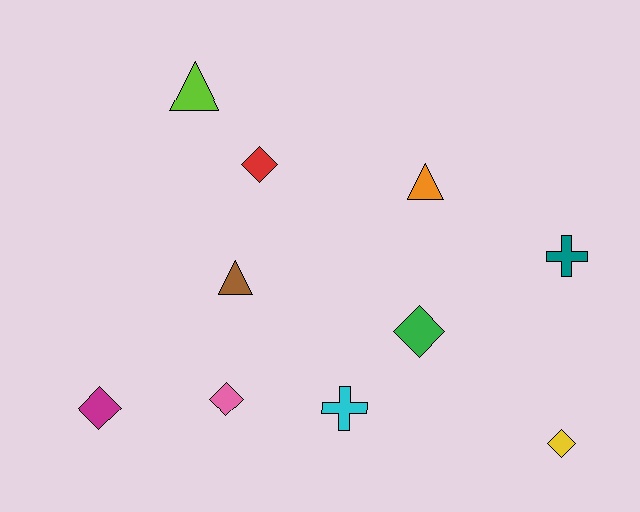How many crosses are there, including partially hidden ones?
There are 2 crosses.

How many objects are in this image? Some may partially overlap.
There are 10 objects.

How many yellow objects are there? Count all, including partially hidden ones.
There is 1 yellow object.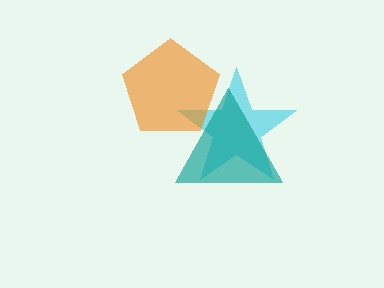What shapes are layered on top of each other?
The layered shapes are: a cyan star, a teal triangle, an orange pentagon.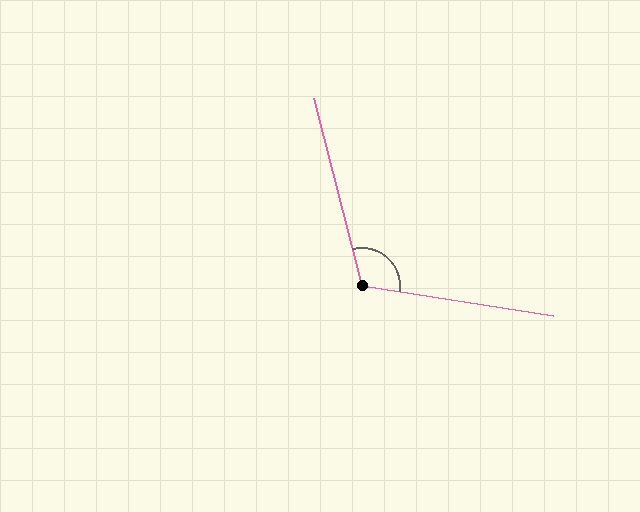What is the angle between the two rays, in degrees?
Approximately 113 degrees.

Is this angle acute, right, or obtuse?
It is obtuse.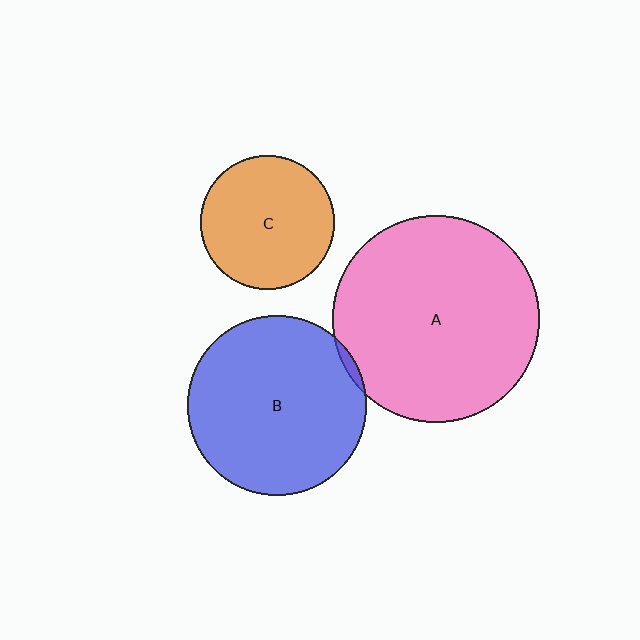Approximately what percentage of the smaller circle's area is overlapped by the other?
Approximately 5%.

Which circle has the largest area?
Circle A (pink).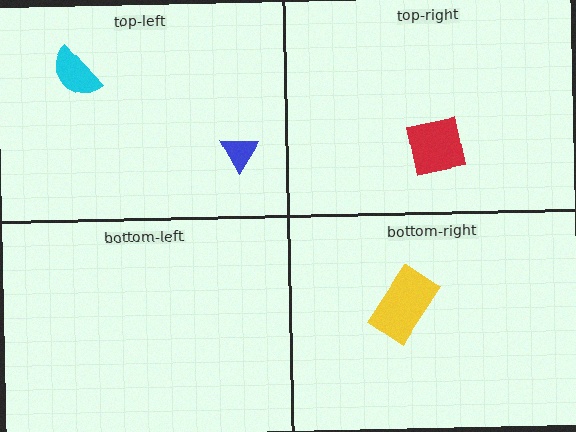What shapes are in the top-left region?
The cyan semicircle, the blue triangle.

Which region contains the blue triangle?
The top-left region.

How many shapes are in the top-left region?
2.